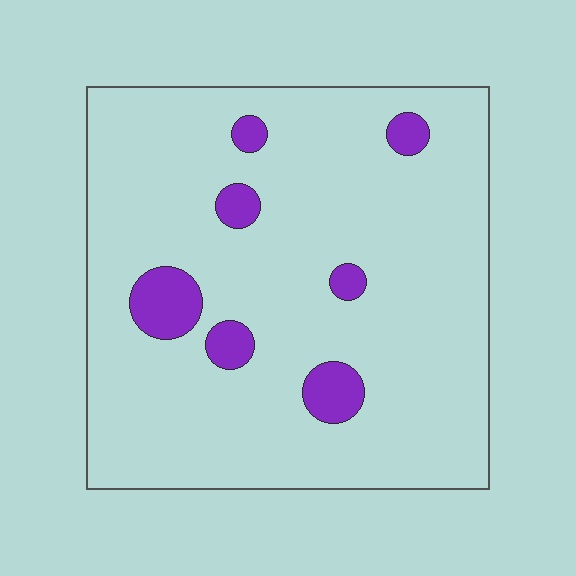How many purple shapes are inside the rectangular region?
7.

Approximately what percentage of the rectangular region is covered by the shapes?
Approximately 10%.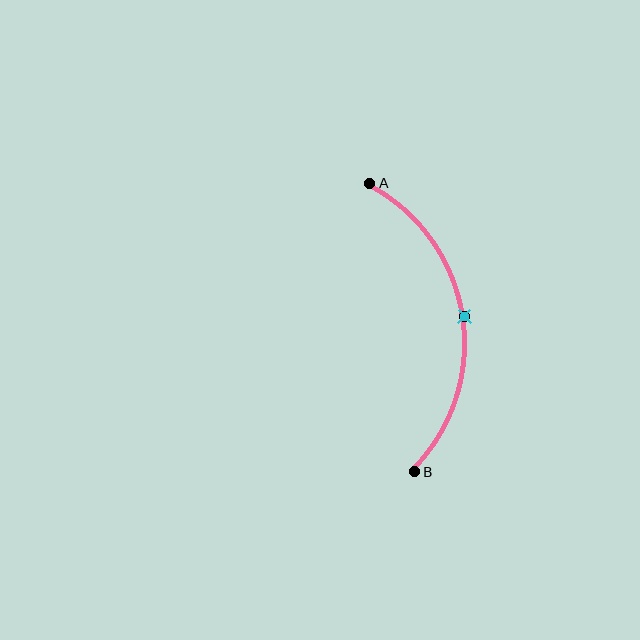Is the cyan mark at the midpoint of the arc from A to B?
Yes. The cyan mark lies on the arc at equal arc-length from both A and B — it is the arc midpoint.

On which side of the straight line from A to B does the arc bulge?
The arc bulges to the right of the straight line connecting A and B.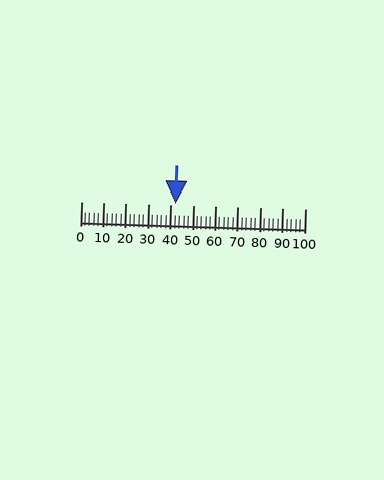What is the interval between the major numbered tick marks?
The major tick marks are spaced 10 units apart.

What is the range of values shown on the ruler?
The ruler shows values from 0 to 100.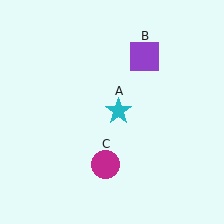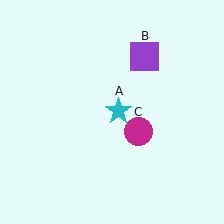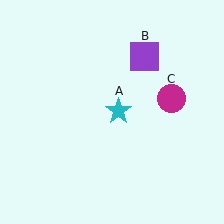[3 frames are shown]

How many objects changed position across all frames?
1 object changed position: magenta circle (object C).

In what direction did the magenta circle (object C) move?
The magenta circle (object C) moved up and to the right.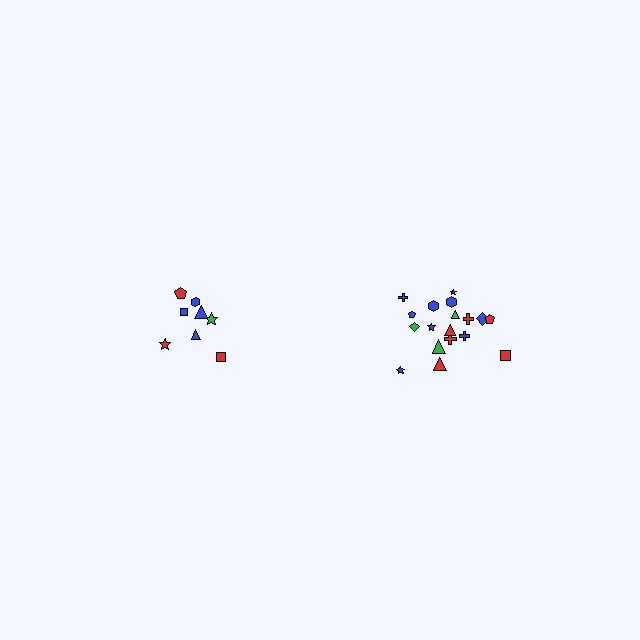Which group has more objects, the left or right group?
The right group.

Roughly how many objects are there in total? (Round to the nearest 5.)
Roughly 25 objects in total.